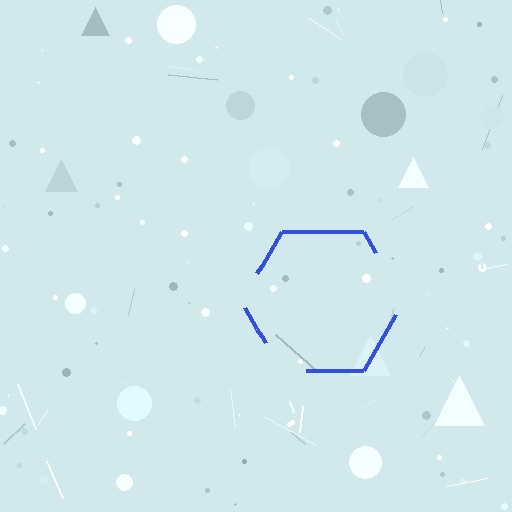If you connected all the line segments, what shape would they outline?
They would outline a hexagon.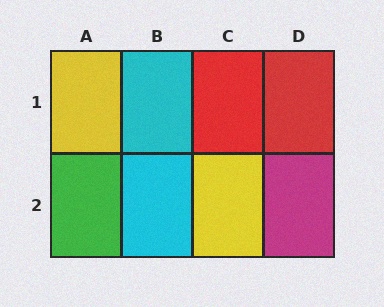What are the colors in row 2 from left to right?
Green, cyan, yellow, magenta.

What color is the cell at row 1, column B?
Cyan.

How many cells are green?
1 cell is green.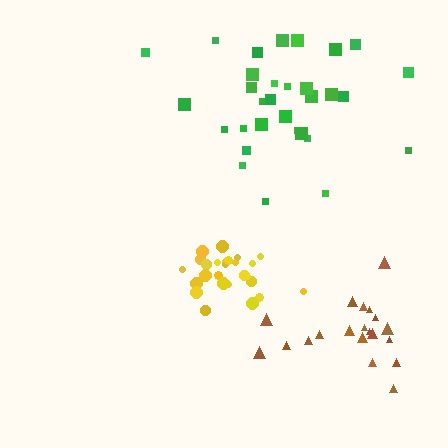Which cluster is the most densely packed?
Yellow.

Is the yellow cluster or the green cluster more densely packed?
Yellow.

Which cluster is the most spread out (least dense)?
Brown.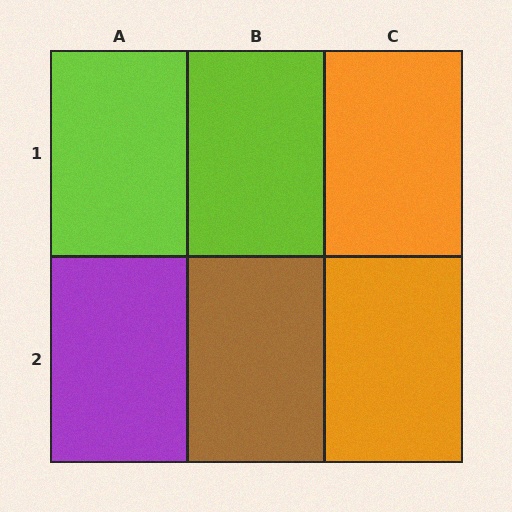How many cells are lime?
2 cells are lime.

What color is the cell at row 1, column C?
Orange.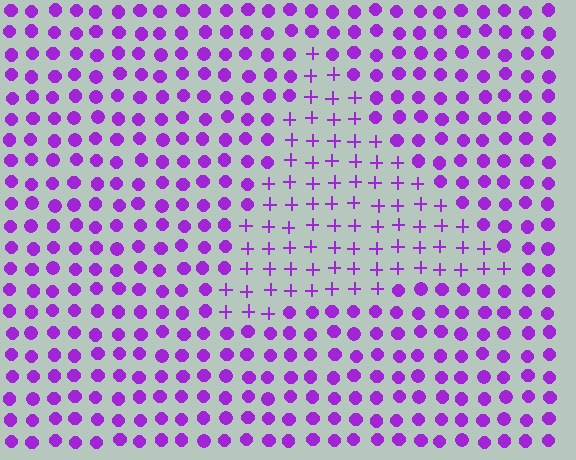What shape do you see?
I see a triangle.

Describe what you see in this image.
The image is filled with small purple elements arranged in a uniform grid. A triangle-shaped region contains plus signs, while the surrounding area contains circles. The boundary is defined purely by the change in element shape.